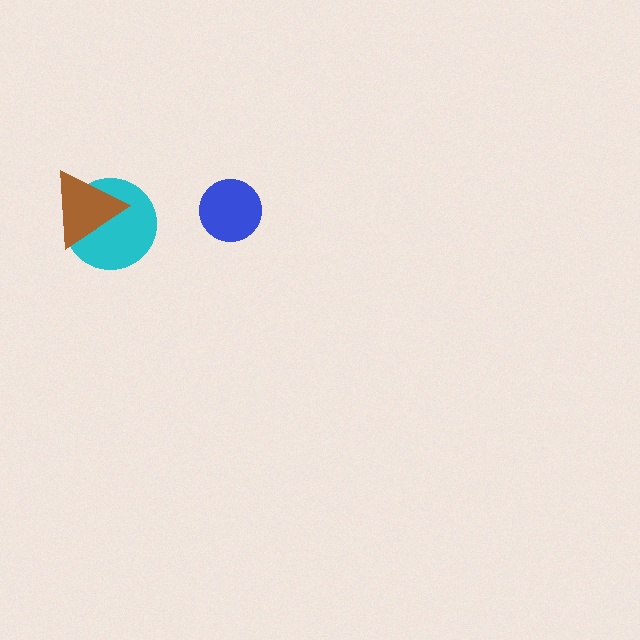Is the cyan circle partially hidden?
Yes, it is partially covered by another shape.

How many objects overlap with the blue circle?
0 objects overlap with the blue circle.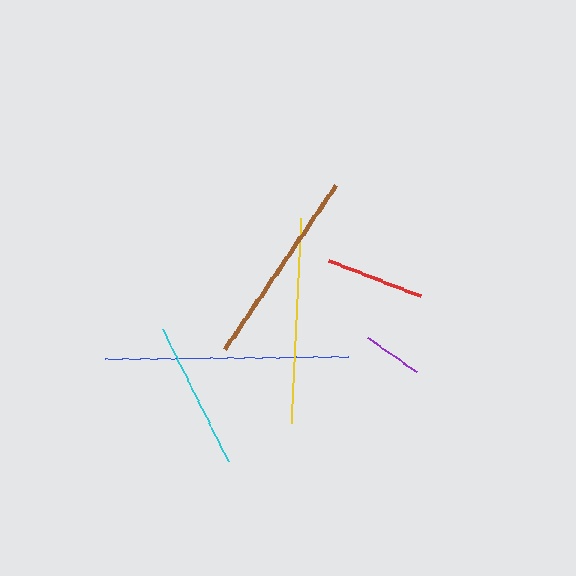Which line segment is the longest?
The blue line is the longest at approximately 242 pixels.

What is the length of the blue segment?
The blue segment is approximately 242 pixels long.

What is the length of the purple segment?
The purple segment is approximately 61 pixels long.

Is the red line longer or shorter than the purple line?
The red line is longer than the purple line.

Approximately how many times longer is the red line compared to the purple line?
The red line is approximately 1.6 times the length of the purple line.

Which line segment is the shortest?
The purple line is the shortest at approximately 61 pixels.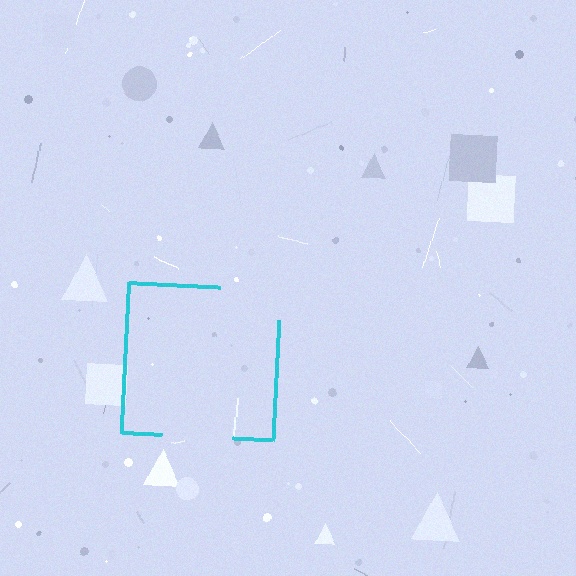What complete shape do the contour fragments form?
The contour fragments form a square.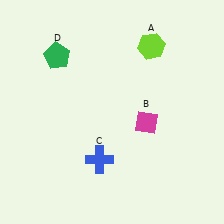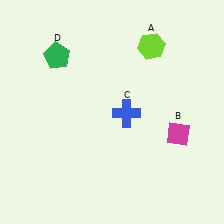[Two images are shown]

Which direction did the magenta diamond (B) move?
The magenta diamond (B) moved right.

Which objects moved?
The objects that moved are: the magenta diamond (B), the blue cross (C).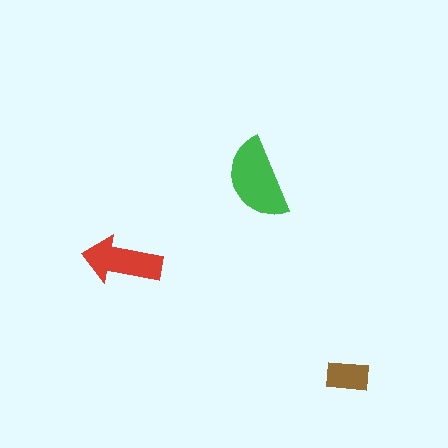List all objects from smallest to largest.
The brown rectangle, the red arrow, the green semicircle.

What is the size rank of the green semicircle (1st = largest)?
1st.